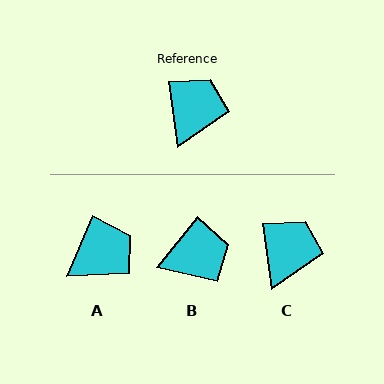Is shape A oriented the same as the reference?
No, it is off by about 31 degrees.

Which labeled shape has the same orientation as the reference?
C.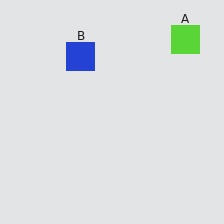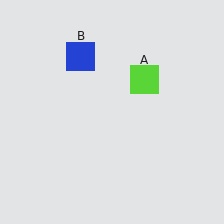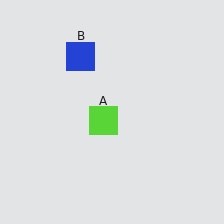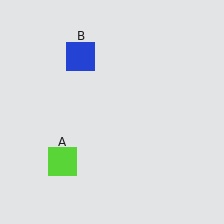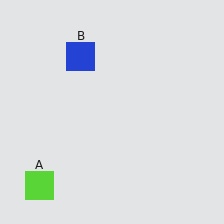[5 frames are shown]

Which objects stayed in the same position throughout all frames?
Blue square (object B) remained stationary.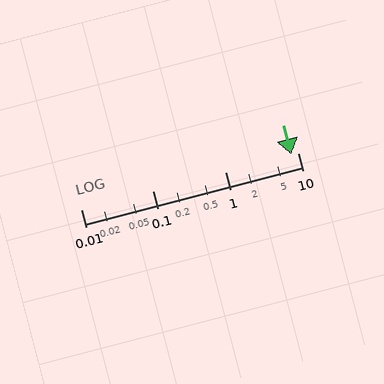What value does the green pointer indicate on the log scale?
The pointer indicates approximately 8.2.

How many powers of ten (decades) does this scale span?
The scale spans 3 decades, from 0.01 to 10.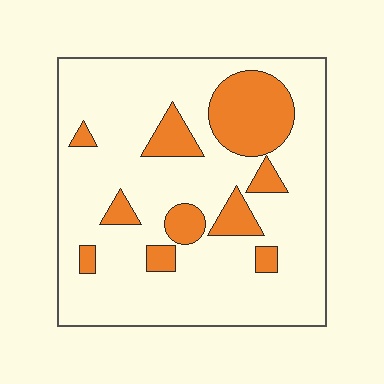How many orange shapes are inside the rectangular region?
10.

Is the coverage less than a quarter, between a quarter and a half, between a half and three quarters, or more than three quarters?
Less than a quarter.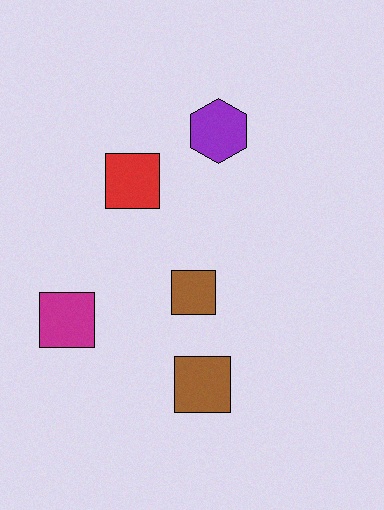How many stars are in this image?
There are no stars.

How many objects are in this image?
There are 5 objects.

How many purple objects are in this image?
There is 1 purple object.